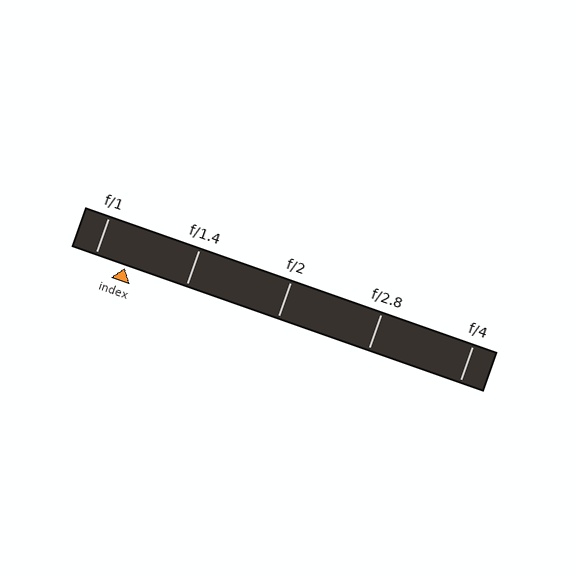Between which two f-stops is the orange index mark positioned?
The index mark is between f/1 and f/1.4.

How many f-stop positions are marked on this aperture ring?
There are 5 f-stop positions marked.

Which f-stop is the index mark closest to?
The index mark is closest to f/1.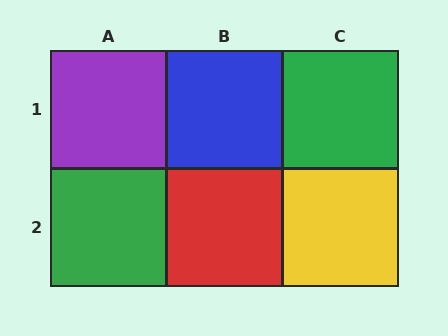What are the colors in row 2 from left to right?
Green, red, yellow.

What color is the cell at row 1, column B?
Blue.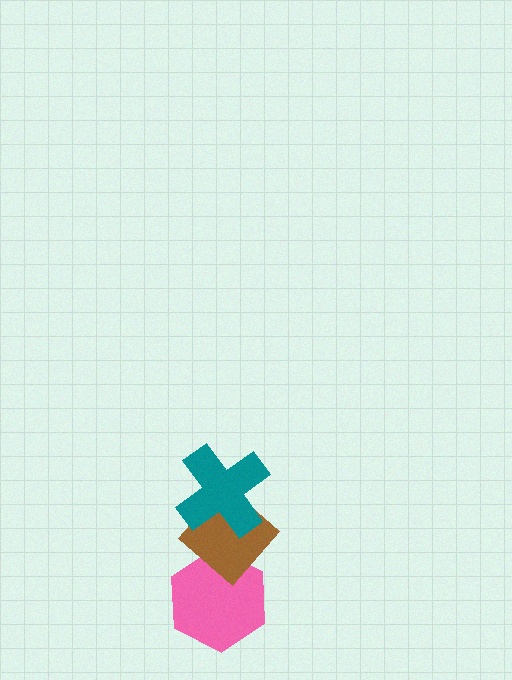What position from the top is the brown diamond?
The brown diamond is 2nd from the top.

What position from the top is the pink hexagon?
The pink hexagon is 3rd from the top.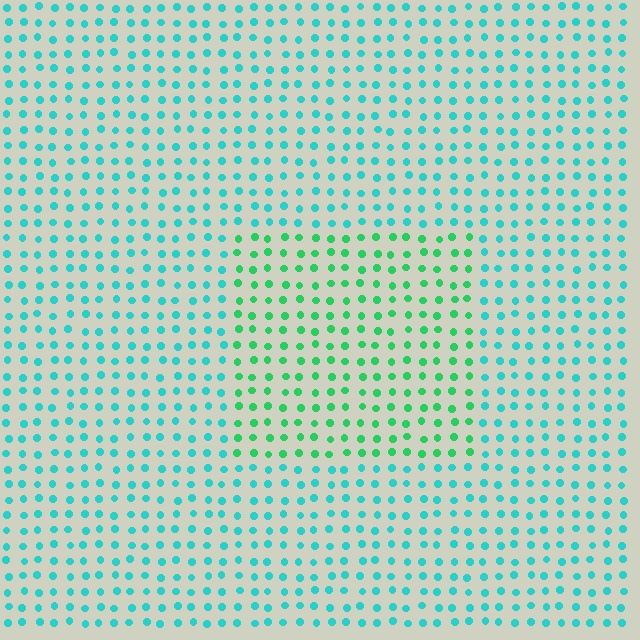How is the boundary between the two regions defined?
The boundary is defined purely by a slight shift in hue (about 37 degrees). Spacing, size, and orientation are identical on both sides.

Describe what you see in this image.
The image is filled with small cyan elements in a uniform arrangement. A rectangle-shaped region is visible where the elements are tinted to a slightly different hue, forming a subtle color boundary.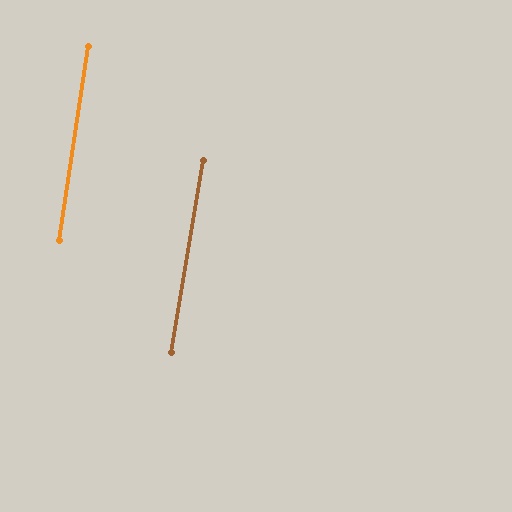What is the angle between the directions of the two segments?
Approximately 1 degree.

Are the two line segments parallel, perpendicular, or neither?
Parallel — their directions differ by only 1.1°.